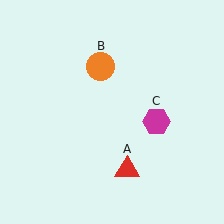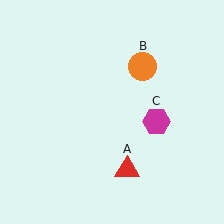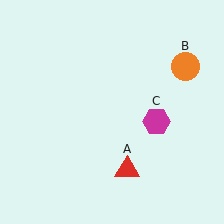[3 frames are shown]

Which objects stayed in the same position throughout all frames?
Red triangle (object A) and magenta hexagon (object C) remained stationary.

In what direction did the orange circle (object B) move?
The orange circle (object B) moved right.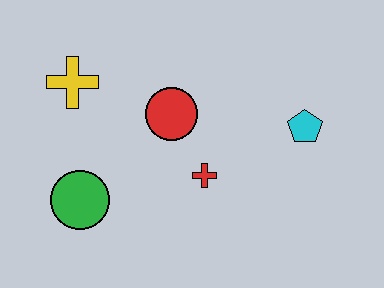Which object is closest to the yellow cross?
The red circle is closest to the yellow cross.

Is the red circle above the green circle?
Yes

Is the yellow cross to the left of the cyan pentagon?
Yes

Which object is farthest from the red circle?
The cyan pentagon is farthest from the red circle.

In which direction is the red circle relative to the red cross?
The red circle is above the red cross.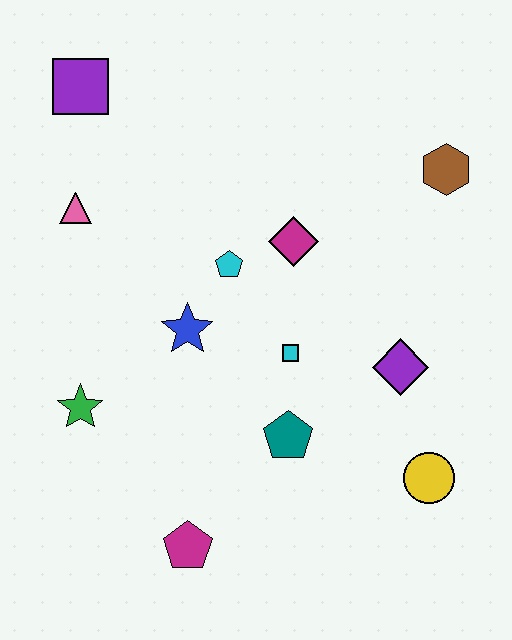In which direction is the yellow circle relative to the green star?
The yellow circle is to the right of the green star.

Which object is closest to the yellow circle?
The purple diamond is closest to the yellow circle.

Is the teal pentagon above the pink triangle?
No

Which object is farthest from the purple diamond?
The purple square is farthest from the purple diamond.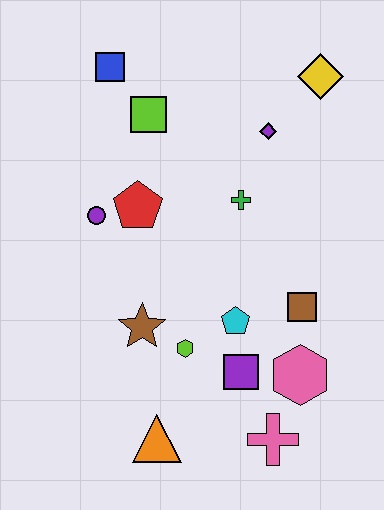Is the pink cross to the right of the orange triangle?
Yes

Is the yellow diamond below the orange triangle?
No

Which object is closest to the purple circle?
The red pentagon is closest to the purple circle.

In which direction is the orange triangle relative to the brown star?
The orange triangle is below the brown star.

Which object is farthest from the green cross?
The orange triangle is farthest from the green cross.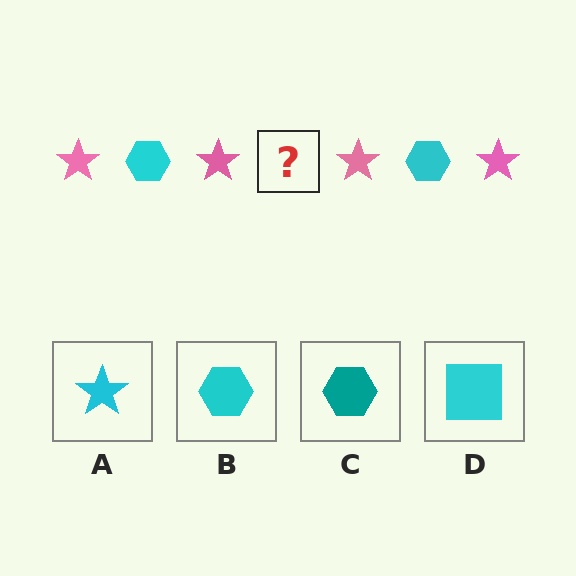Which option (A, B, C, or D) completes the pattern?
B.